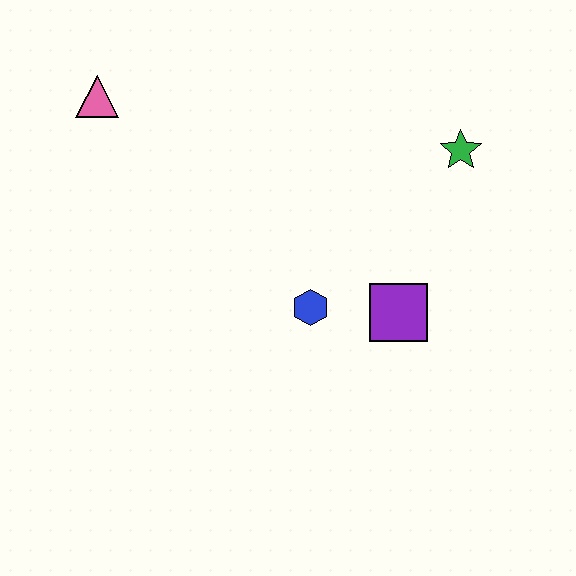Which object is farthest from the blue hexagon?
The pink triangle is farthest from the blue hexagon.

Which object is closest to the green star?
The purple square is closest to the green star.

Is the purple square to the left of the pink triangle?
No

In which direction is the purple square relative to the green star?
The purple square is below the green star.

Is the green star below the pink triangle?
Yes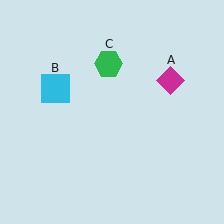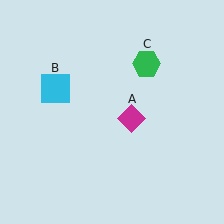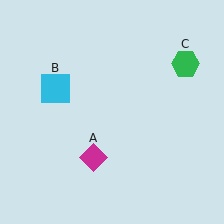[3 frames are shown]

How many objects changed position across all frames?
2 objects changed position: magenta diamond (object A), green hexagon (object C).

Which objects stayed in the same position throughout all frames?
Cyan square (object B) remained stationary.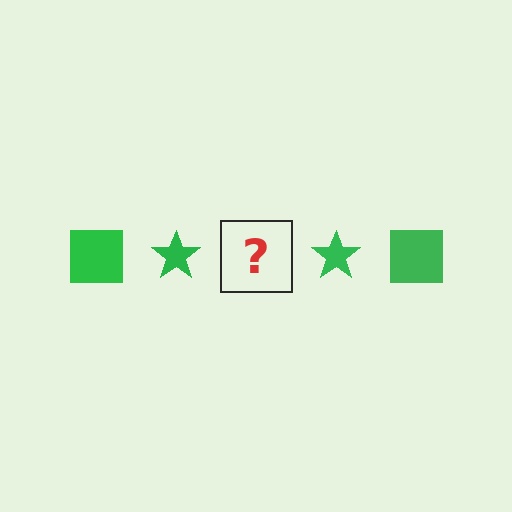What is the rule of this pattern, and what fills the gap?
The rule is that the pattern cycles through square, star shapes in green. The gap should be filled with a green square.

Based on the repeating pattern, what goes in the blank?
The blank should be a green square.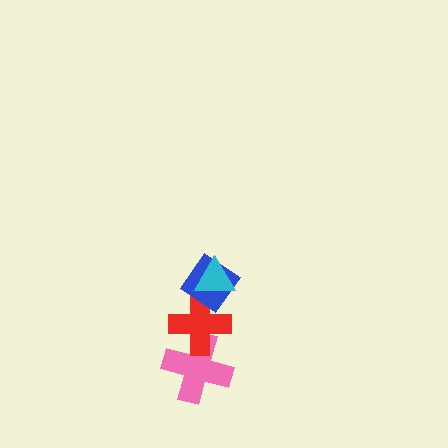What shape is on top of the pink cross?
The red cross is on top of the pink cross.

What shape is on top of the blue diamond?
The cyan triangle is on top of the blue diamond.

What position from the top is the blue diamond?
The blue diamond is 2nd from the top.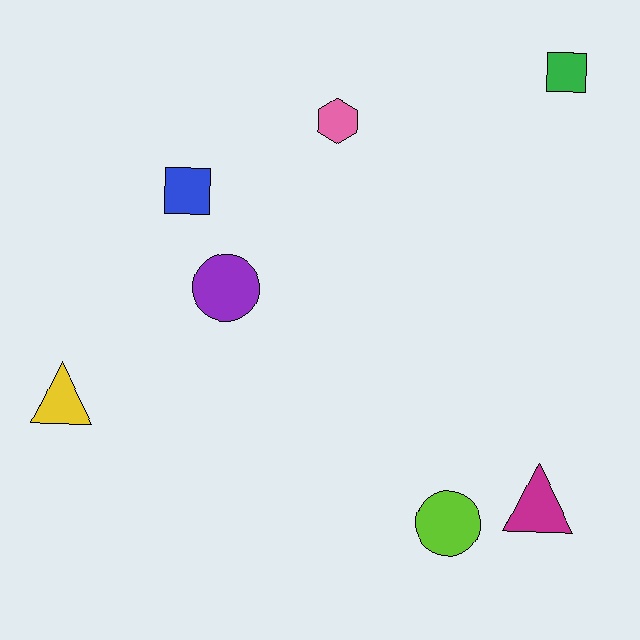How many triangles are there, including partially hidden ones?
There are 2 triangles.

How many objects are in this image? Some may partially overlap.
There are 7 objects.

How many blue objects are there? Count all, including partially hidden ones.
There is 1 blue object.